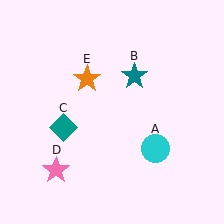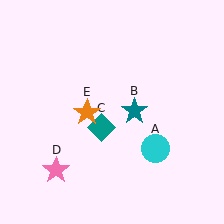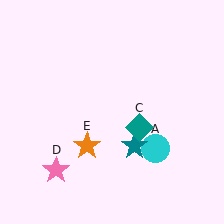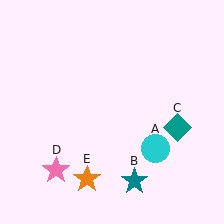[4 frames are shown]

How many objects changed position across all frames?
3 objects changed position: teal star (object B), teal diamond (object C), orange star (object E).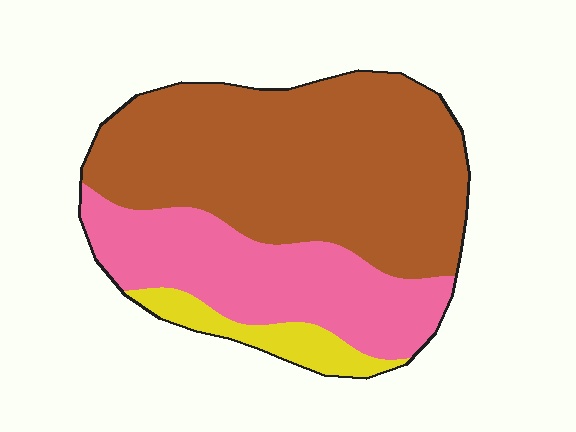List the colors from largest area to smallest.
From largest to smallest: brown, pink, yellow.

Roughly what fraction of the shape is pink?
Pink takes up between a sixth and a third of the shape.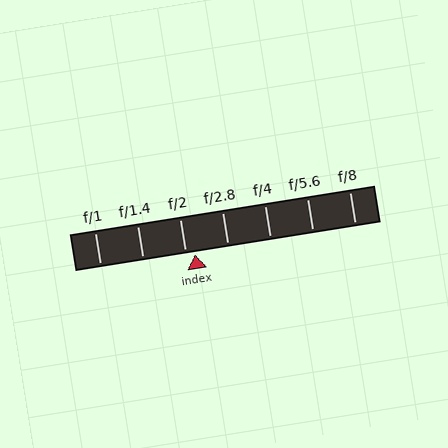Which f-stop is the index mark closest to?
The index mark is closest to f/2.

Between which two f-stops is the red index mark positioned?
The index mark is between f/2 and f/2.8.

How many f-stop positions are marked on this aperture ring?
There are 7 f-stop positions marked.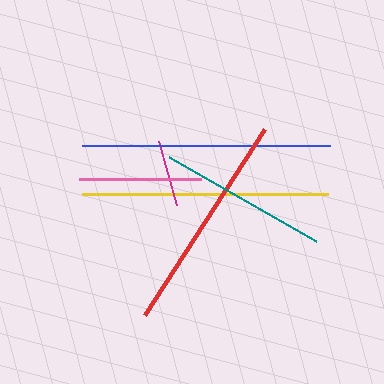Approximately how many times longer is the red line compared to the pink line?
The red line is approximately 1.8 times the length of the pink line.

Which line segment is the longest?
The blue line is the longest at approximately 247 pixels.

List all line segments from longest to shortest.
From longest to shortest: blue, yellow, red, teal, pink, magenta.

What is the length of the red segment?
The red segment is approximately 222 pixels long.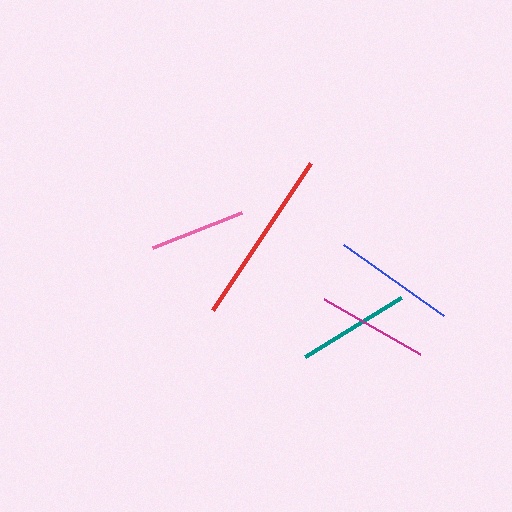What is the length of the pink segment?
The pink segment is approximately 96 pixels long.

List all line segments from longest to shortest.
From longest to shortest: red, blue, teal, magenta, pink.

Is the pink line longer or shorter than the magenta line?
The magenta line is longer than the pink line.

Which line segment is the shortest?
The pink line is the shortest at approximately 96 pixels.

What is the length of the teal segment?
The teal segment is approximately 112 pixels long.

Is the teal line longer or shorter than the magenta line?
The teal line is longer than the magenta line.